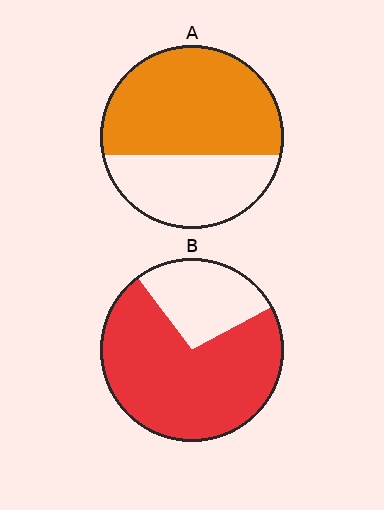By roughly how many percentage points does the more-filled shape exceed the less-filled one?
By roughly 10 percentage points (B over A).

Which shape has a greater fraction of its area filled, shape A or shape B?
Shape B.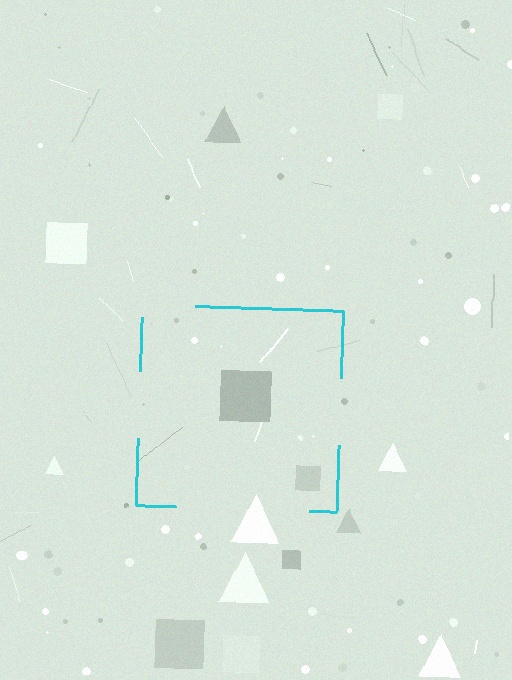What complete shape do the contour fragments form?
The contour fragments form a square.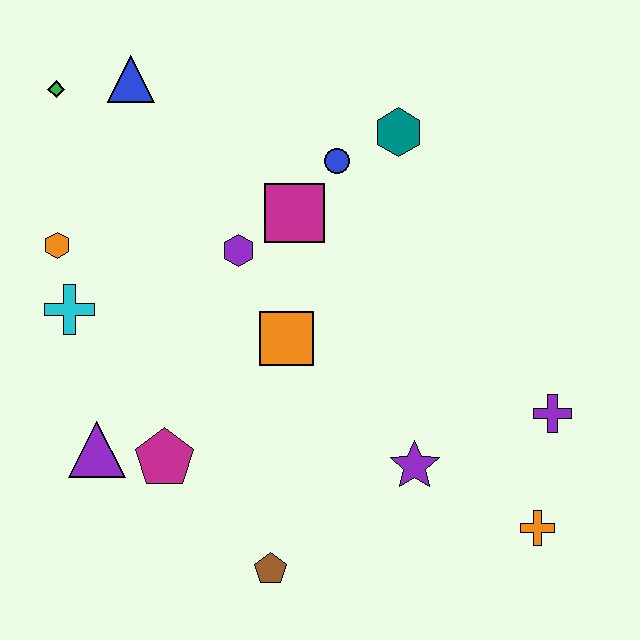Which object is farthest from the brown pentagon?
The green diamond is farthest from the brown pentagon.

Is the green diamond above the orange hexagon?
Yes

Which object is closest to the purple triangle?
The magenta pentagon is closest to the purple triangle.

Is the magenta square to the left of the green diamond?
No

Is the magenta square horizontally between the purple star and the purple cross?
No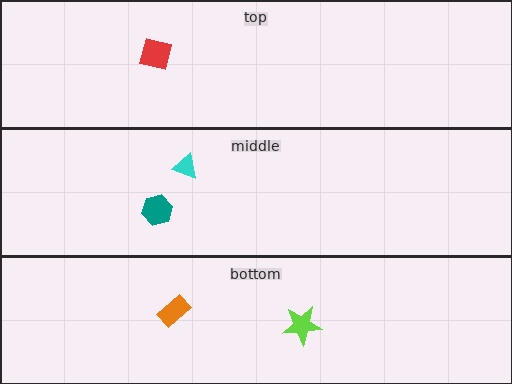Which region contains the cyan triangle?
The middle region.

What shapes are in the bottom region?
The lime star, the orange rectangle.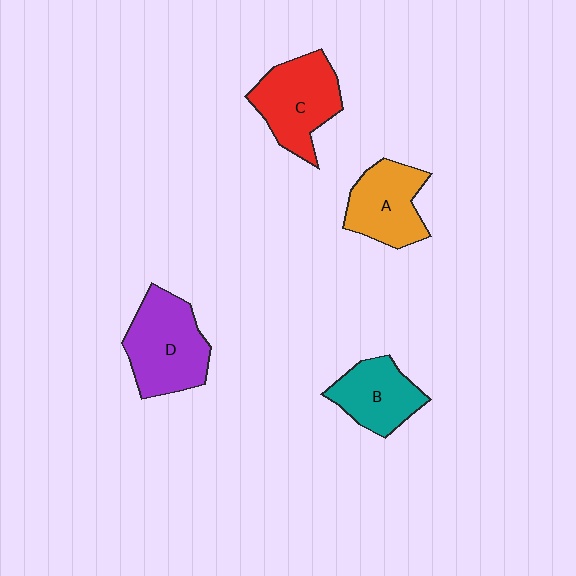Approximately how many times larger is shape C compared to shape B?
Approximately 1.3 times.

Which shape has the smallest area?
Shape B (teal).